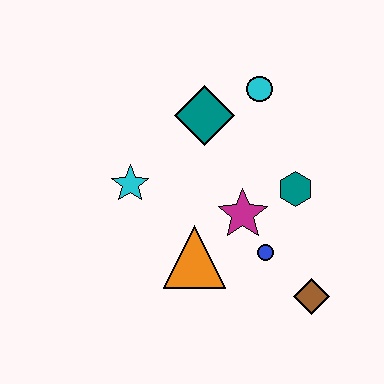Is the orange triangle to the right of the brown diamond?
No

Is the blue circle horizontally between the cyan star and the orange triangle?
No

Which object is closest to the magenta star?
The blue circle is closest to the magenta star.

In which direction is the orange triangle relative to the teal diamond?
The orange triangle is below the teal diamond.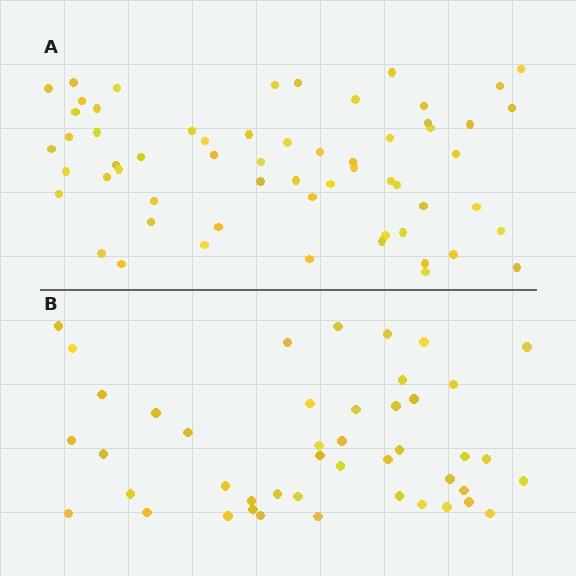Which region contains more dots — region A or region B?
Region A (the top region) has more dots.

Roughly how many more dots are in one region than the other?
Region A has approximately 15 more dots than region B.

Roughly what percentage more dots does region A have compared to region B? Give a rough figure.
About 35% more.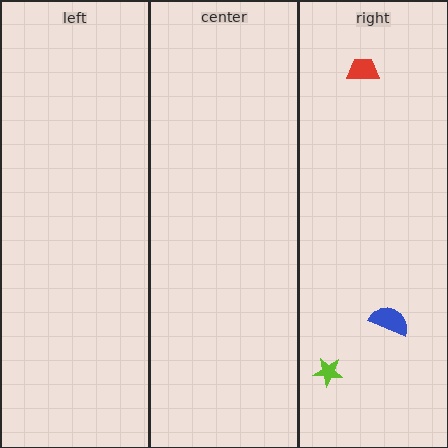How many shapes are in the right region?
3.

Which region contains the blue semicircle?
The right region.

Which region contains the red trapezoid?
The right region.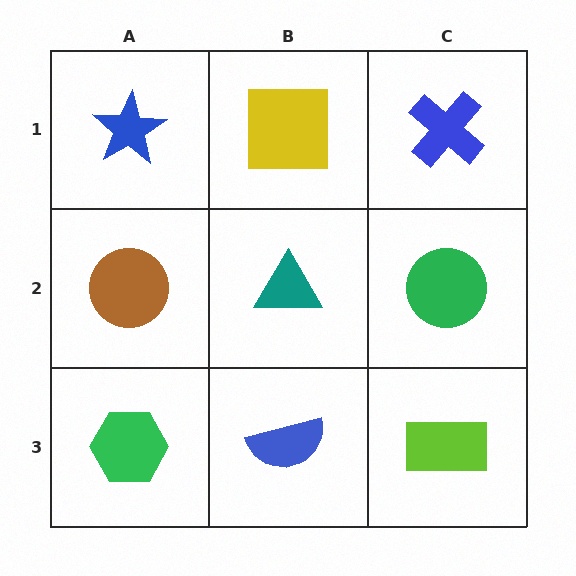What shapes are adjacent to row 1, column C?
A green circle (row 2, column C), a yellow square (row 1, column B).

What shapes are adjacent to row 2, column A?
A blue star (row 1, column A), a green hexagon (row 3, column A), a teal triangle (row 2, column B).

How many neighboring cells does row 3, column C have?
2.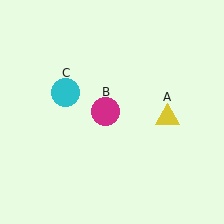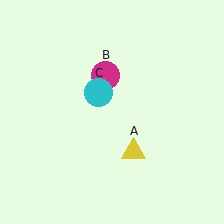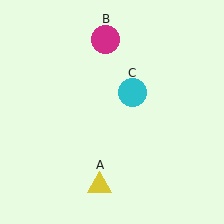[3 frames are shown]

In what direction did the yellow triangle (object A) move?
The yellow triangle (object A) moved down and to the left.